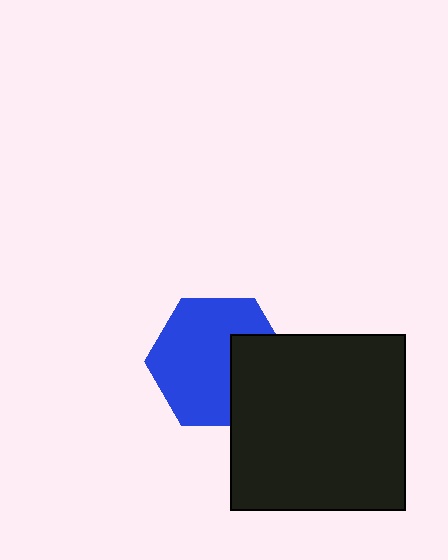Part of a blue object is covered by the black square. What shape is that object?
It is a hexagon.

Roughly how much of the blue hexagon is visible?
Most of it is visible (roughly 69%).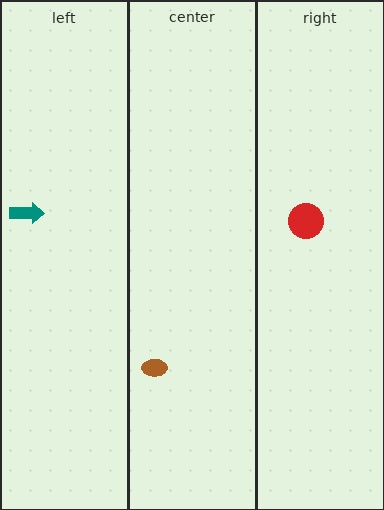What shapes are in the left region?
The teal arrow.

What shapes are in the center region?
The brown ellipse.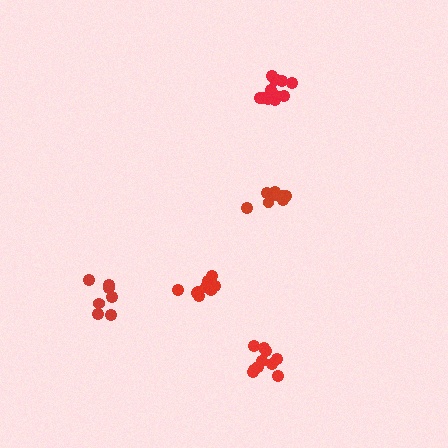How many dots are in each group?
Group 1: 11 dots, Group 2: 12 dots, Group 3: 7 dots, Group 4: 9 dots, Group 5: 10 dots (49 total).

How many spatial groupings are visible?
There are 5 spatial groupings.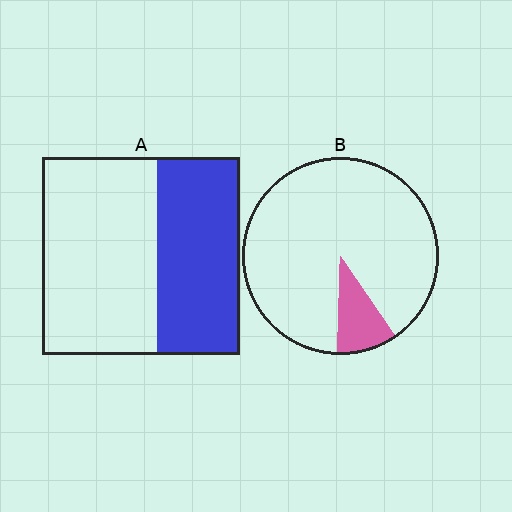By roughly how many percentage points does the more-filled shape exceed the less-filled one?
By roughly 30 percentage points (A over B).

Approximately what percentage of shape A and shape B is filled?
A is approximately 40% and B is approximately 10%.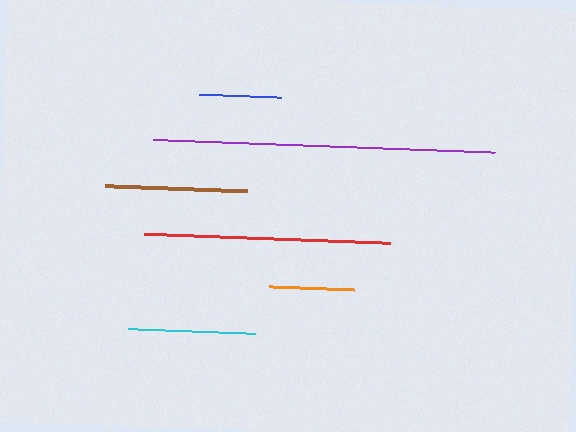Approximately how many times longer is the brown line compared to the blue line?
The brown line is approximately 1.7 times the length of the blue line.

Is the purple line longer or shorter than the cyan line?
The purple line is longer than the cyan line.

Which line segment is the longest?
The purple line is the longest at approximately 341 pixels.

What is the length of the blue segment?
The blue segment is approximately 82 pixels long.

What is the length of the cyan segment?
The cyan segment is approximately 126 pixels long.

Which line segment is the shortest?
The blue line is the shortest at approximately 82 pixels.